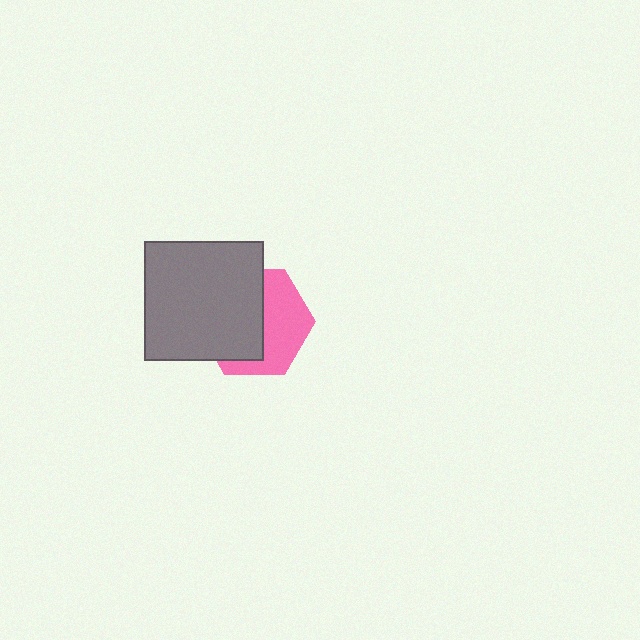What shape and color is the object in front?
The object in front is a gray square.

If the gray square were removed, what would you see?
You would see the complete pink hexagon.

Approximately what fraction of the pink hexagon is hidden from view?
Roughly 53% of the pink hexagon is hidden behind the gray square.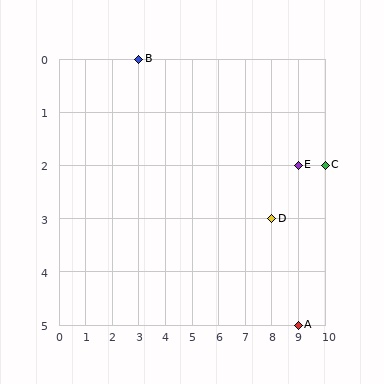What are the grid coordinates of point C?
Point C is at grid coordinates (10, 2).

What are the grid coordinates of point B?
Point B is at grid coordinates (3, 0).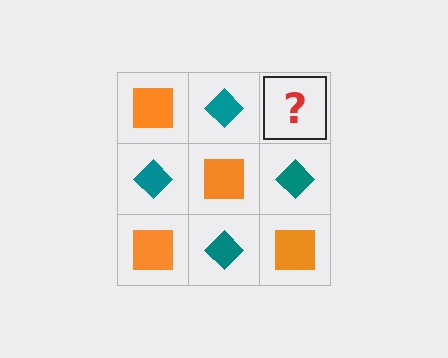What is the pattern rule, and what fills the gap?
The rule is that it alternates orange square and teal diamond in a checkerboard pattern. The gap should be filled with an orange square.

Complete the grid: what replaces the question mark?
The question mark should be replaced with an orange square.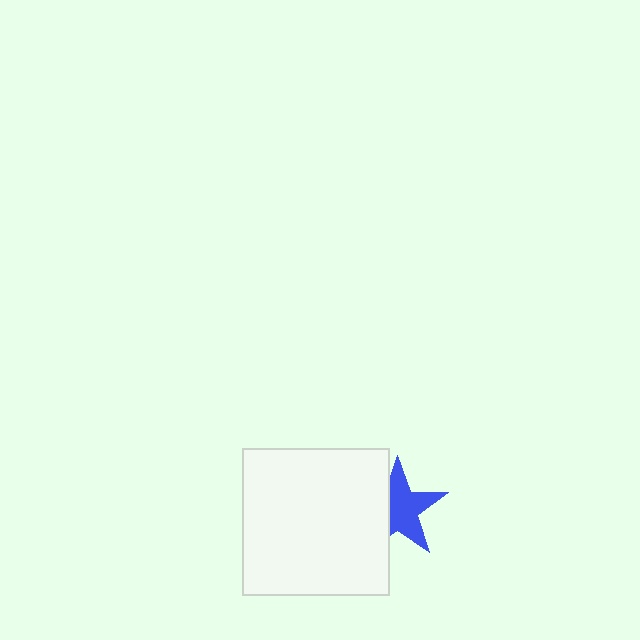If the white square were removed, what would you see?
You would see the complete blue star.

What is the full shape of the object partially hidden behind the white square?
The partially hidden object is a blue star.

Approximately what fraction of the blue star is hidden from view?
Roughly 34% of the blue star is hidden behind the white square.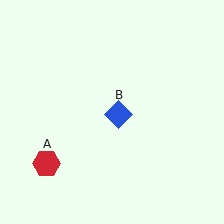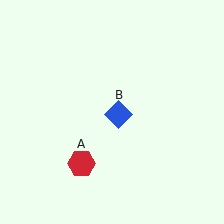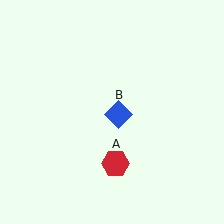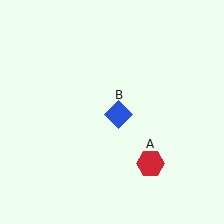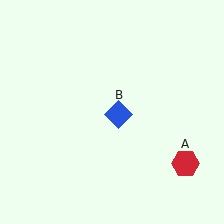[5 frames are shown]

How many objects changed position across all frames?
1 object changed position: red hexagon (object A).